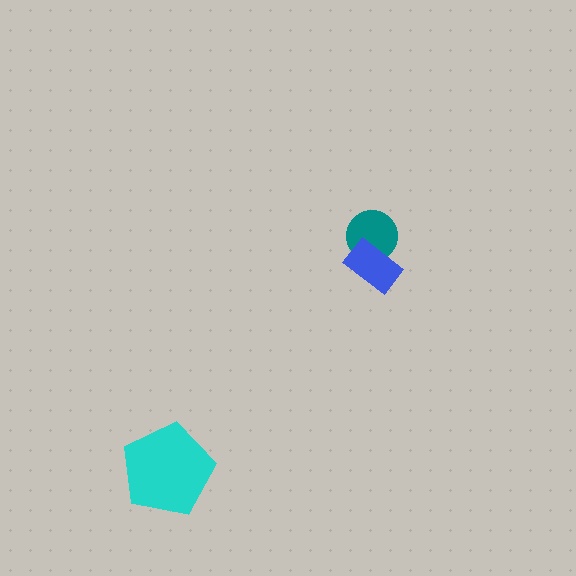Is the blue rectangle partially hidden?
No, no other shape covers it.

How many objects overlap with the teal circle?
1 object overlaps with the teal circle.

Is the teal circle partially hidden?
Yes, it is partially covered by another shape.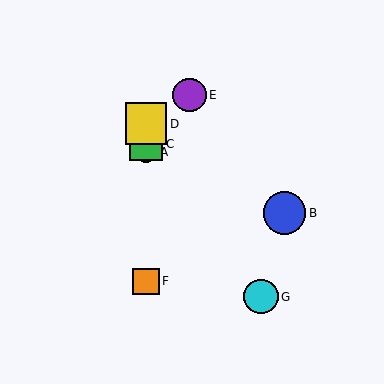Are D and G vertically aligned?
No, D is at x≈146 and G is at x≈261.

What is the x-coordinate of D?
Object D is at x≈146.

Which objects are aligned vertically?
Objects A, C, D, F are aligned vertically.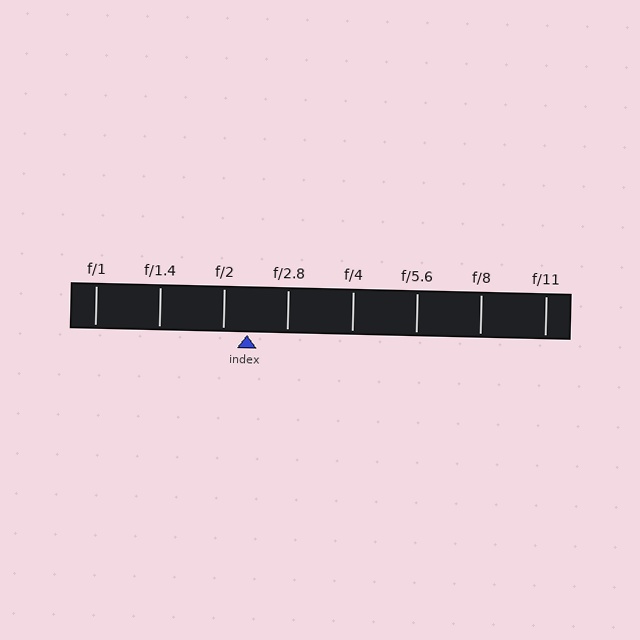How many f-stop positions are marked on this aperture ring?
There are 8 f-stop positions marked.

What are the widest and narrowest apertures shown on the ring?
The widest aperture shown is f/1 and the narrowest is f/11.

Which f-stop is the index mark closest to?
The index mark is closest to f/2.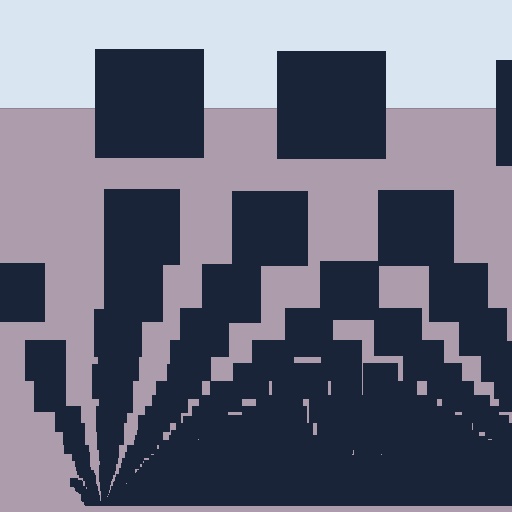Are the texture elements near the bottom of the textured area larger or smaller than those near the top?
Smaller. The gradient is inverted — elements near the bottom are smaller and denser.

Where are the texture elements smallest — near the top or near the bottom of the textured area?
Near the bottom.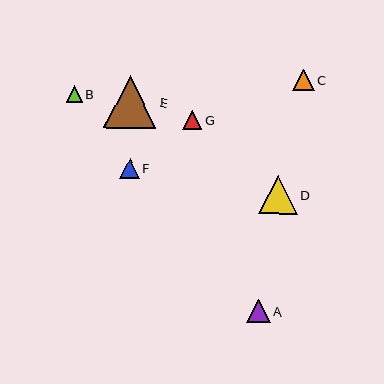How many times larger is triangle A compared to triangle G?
Triangle A is approximately 1.2 times the size of triangle G.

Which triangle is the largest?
Triangle E is the largest with a size of approximately 52 pixels.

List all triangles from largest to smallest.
From largest to smallest: E, D, A, C, F, G, B.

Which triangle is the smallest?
Triangle B is the smallest with a size of approximately 16 pixels.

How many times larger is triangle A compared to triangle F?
Triangle A is approximately 1.2 times the size of triangle F.